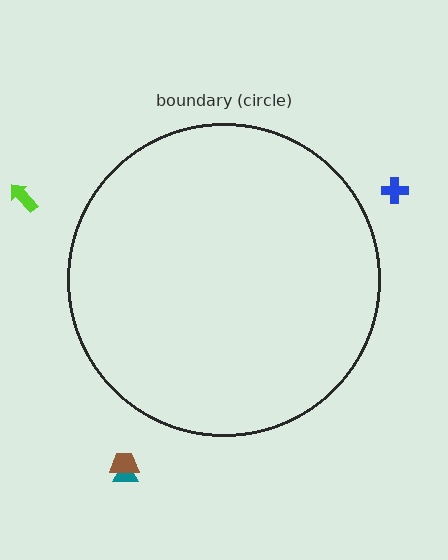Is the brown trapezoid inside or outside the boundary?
Outside.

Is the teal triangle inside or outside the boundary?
Outside.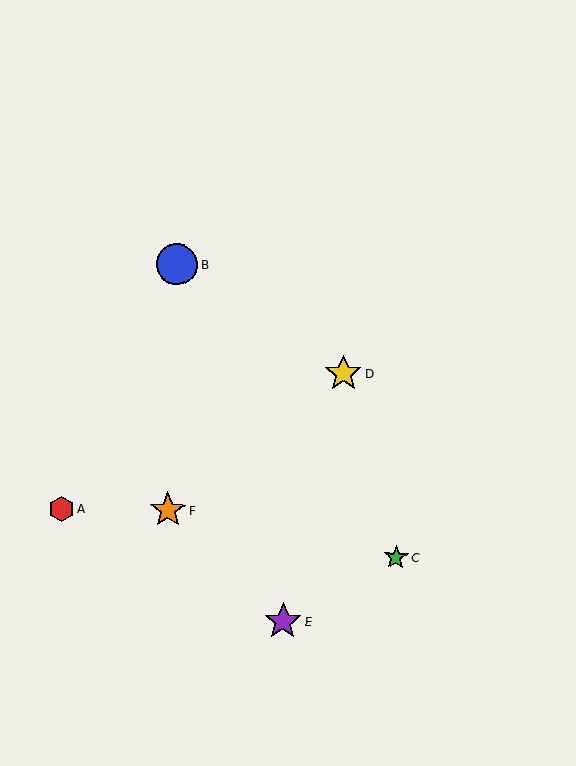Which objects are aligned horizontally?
Objects A, F are aligned horizontally.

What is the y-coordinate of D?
Object D is at y≈373.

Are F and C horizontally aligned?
No, F is at y≈510 and C is at y≈557.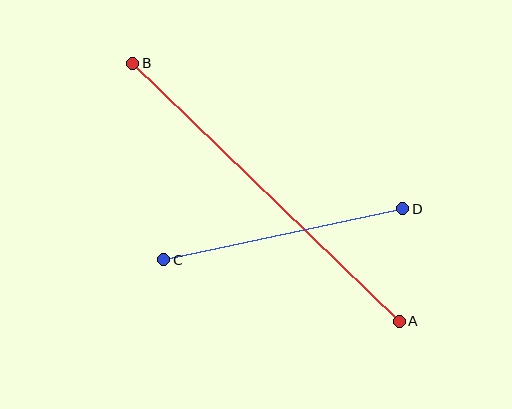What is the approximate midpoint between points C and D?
The midpoint is at approximately (283, 234) pixels.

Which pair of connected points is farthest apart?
Points A and B are farthest apart.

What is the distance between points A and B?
The distance is approximately 371 pixels.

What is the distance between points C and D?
The distance is approximately 244 pixels.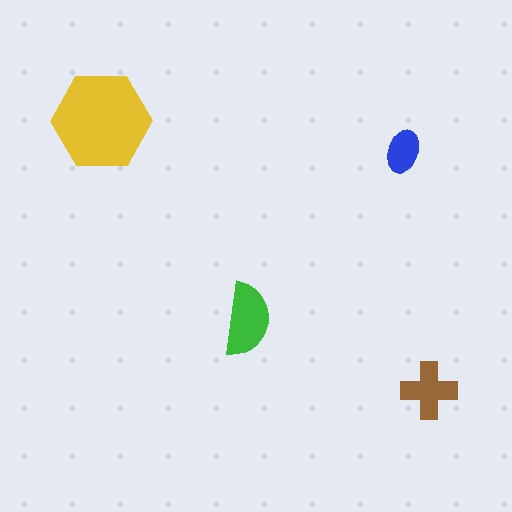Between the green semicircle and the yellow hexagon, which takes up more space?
The yellow hexagon.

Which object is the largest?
The yellow hexagon.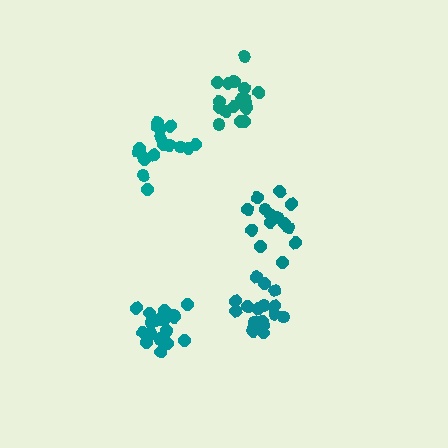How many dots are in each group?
Group 1: 18 dots, Group 2: 18 dots, Group 3: 14 dots, Group 4: 18 dots, Group 5: 17 dots (85 total).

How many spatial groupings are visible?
There are 5 spatial groupings.